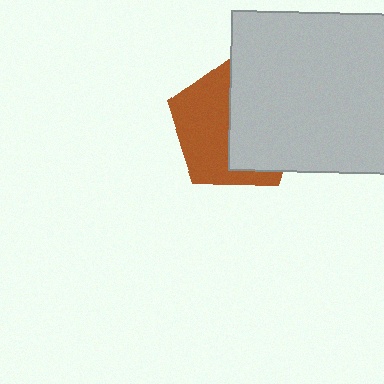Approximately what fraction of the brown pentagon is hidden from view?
Roughly 52% of the brown pentagon is hidden behind the light gray square.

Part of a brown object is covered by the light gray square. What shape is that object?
It is a pentagon.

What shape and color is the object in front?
The object in front is a light gray square.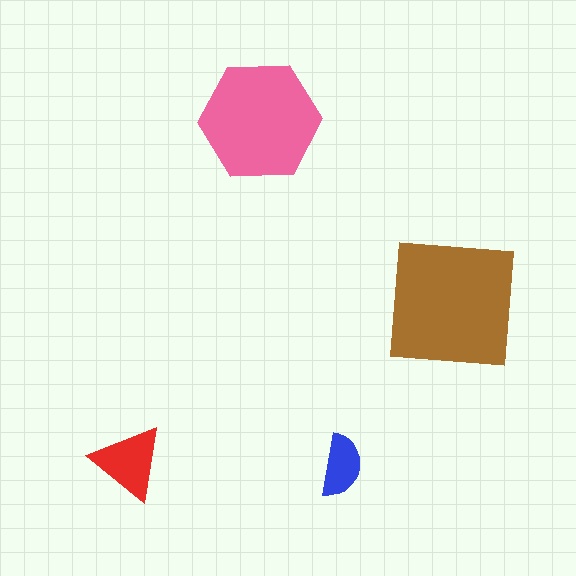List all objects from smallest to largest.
The blue semicircle, the red triangle, the pink hexagon, the brown square.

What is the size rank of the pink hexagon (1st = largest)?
2nd.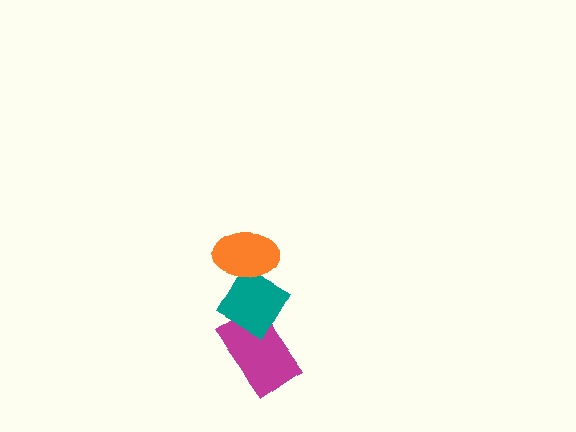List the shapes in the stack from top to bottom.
From top to bottom: the orange ellipse, the teal diamond, the magenta rectangle.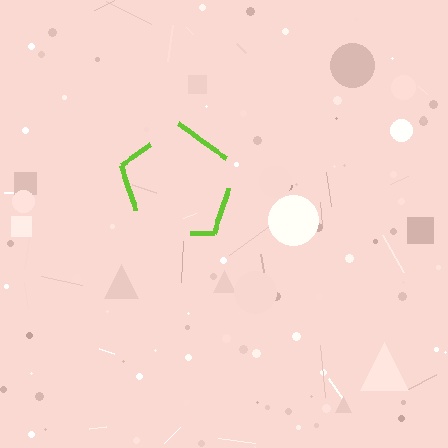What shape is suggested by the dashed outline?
The dashed outline suggests a pentagon.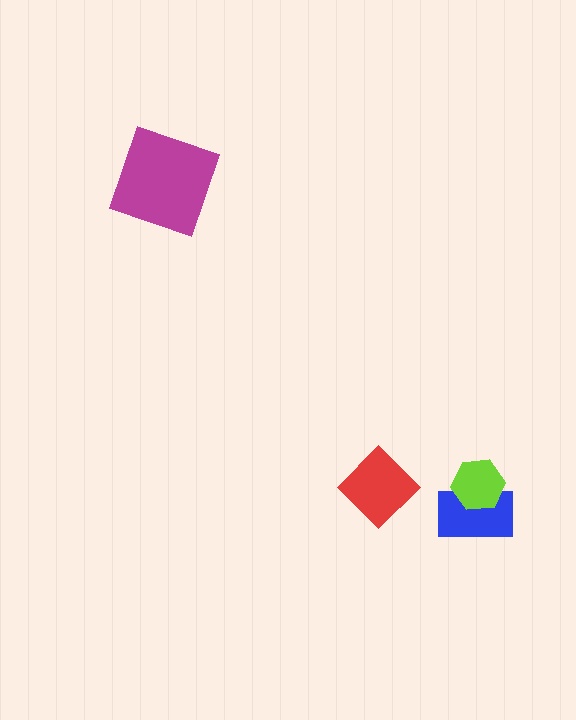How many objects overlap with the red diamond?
0 objects overlap with the red diamond.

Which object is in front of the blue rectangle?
The lime hexagon is in front of the blue rectangle.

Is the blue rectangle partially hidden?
Yes, it is partially covered by another shape.